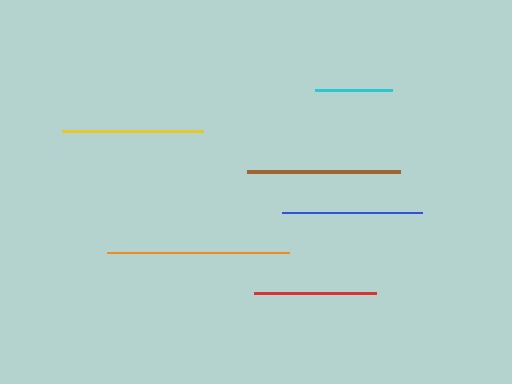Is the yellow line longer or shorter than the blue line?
The yellow line is longer than the blue line.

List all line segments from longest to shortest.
From longest to shortest: orange, brown, yellow, blue, red, cyan.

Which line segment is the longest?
The orange line is the longest at approximately 182 pixels.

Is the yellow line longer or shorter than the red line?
The yellow line is longer than the red line.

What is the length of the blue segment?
The blue segment is approximately 140 pixels long.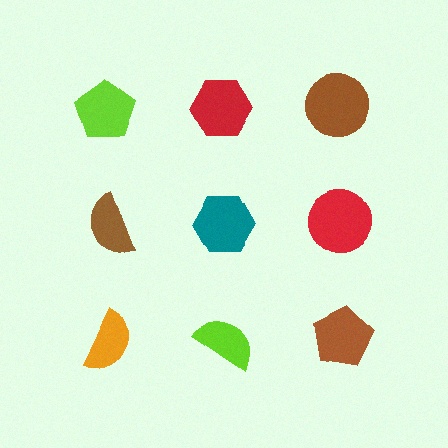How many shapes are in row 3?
3 shapes.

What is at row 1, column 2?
A red hexagon.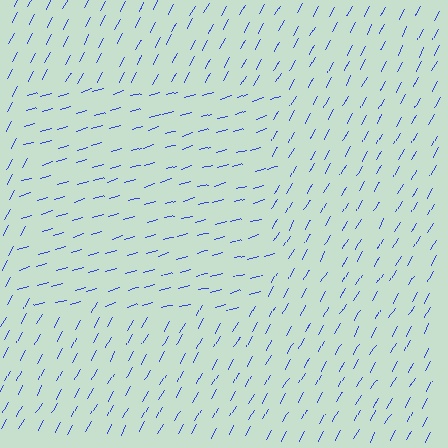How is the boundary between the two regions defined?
The boundary is defined purely by a change in line orientation (approximately 45 degrees difference). All lines are the same color and thickness.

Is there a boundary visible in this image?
Yes, there is a texture boundary formed by a change in line orientation.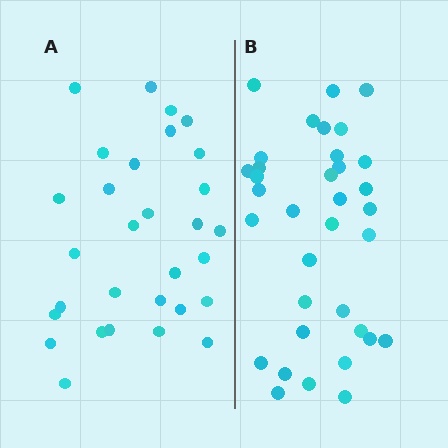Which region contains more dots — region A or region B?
Region B (the right region) has more dots.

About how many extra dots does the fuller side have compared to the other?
Region B has about 5 more dots than region A.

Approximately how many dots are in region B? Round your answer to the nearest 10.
About 40 dots. (The exact count is 35, which rounds to 40.)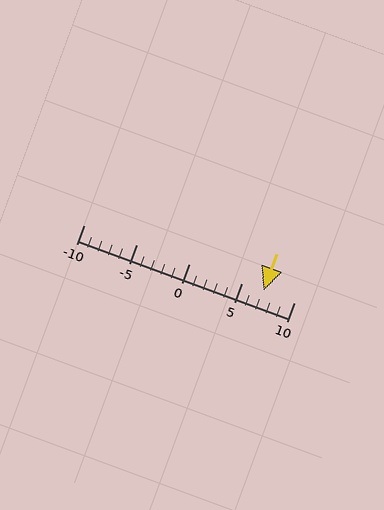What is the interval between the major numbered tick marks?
The major tick marks are spaced 5 units apart.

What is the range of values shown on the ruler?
The ruler shows values from -10 to 10.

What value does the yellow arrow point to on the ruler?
The yellow arrow points to approximately 7.